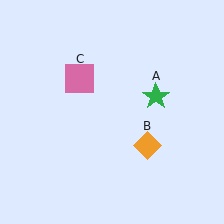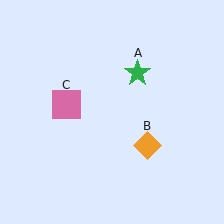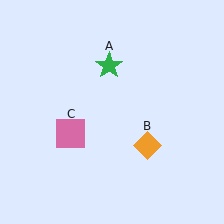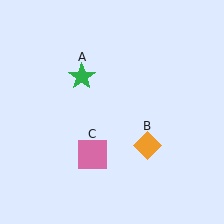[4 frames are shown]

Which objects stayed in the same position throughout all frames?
Orange diamond (object B) remained stationary.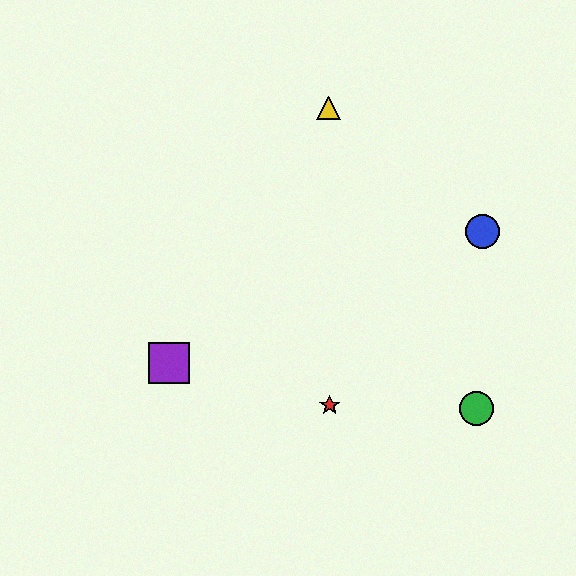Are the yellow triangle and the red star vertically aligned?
Yes, both are at x≈329.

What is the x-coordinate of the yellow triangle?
The yellow triangle is at x≈329.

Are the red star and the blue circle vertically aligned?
No, the red star is at x≈330 and the blue circle is at x≈483.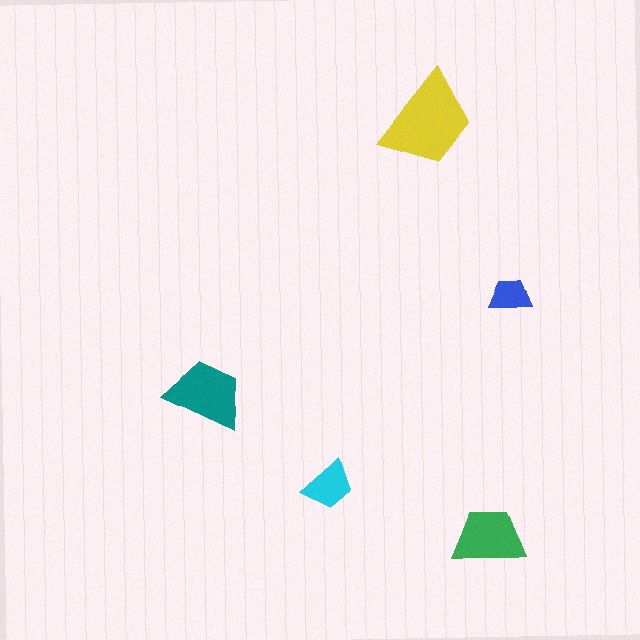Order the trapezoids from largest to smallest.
the yellow one, the teal one, the green one, the cyan one, the blue one.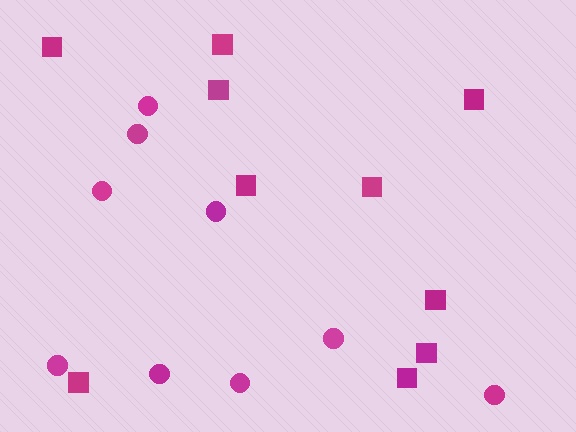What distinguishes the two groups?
There are 2 groups: one group of squares (10) and one group of circles (9).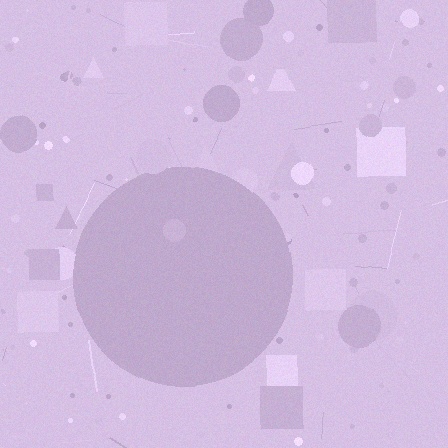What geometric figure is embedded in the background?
A circle is embedded in the background.